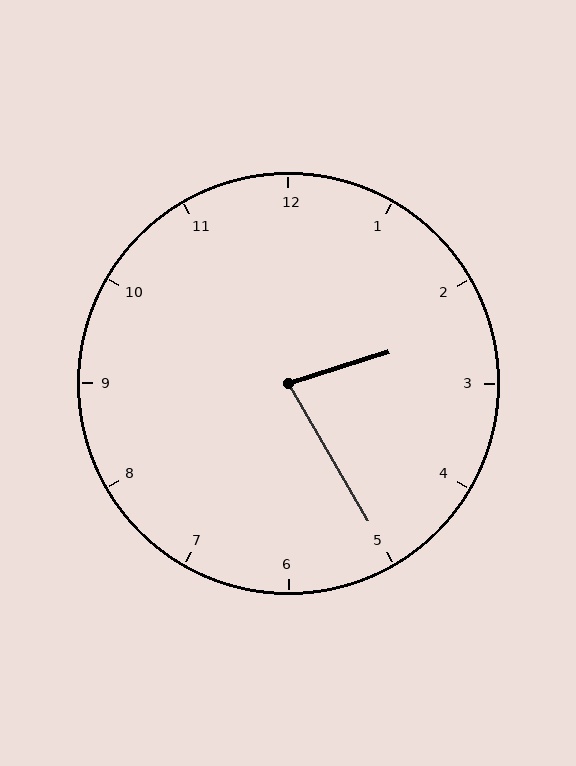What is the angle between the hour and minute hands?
Approximately 78 degrees.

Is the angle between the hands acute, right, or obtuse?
It is acute.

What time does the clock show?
2:25.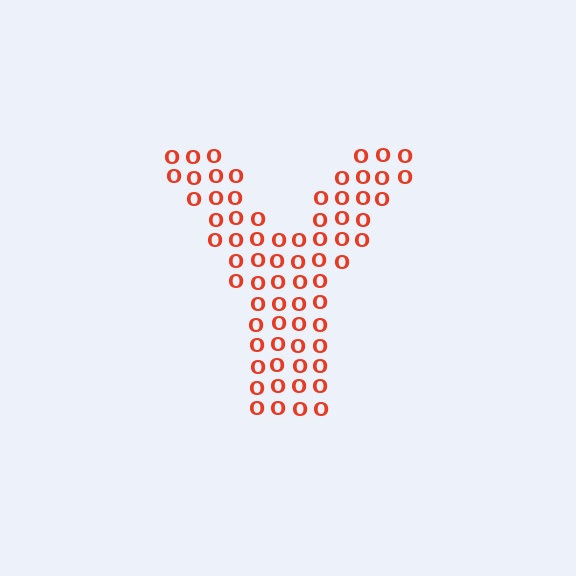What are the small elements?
The small elements are letter O's.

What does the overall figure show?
The overall figure shows the letter Y.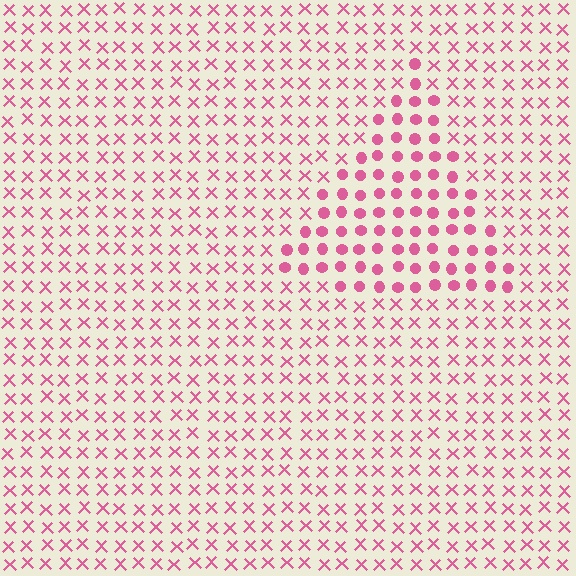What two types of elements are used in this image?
The image uses circles inside the triangle region and X marks outside it.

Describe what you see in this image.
The image is filled with small pink elements arranged in a uniform grid. A triangle-shaped region contains circles, while the surrounding area contains X marks. The boundary is defined purely by the change in element shape.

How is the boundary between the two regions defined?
The boundary is defined by a change in element shape: circles inside vs. X marks outside. All elements share the same color and spacing.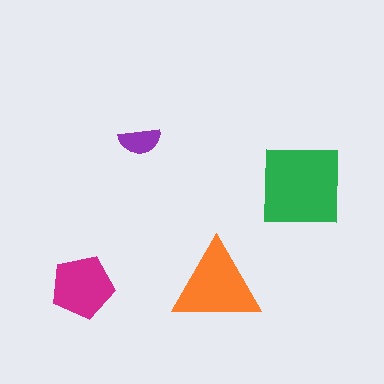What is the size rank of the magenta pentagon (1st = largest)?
3rd.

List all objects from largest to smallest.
The green square, the orange triangle, the magenta pentagon, the purple semicircle.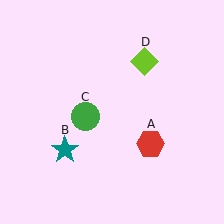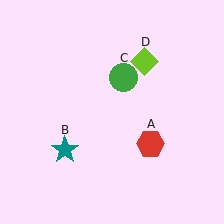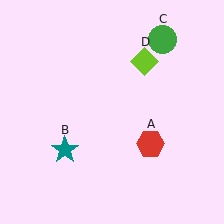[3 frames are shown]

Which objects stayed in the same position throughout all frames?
Red hexagon (object A) and teal star (object B) and lime diamond (object D) remained stationary.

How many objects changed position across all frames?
1 object changed position: green circle (object C).